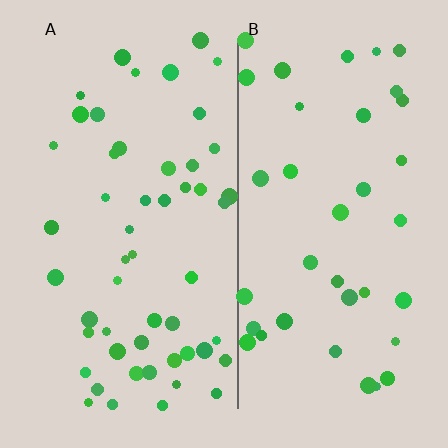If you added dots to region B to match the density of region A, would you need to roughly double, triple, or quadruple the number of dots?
Approximately double.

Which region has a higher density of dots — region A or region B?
A (the left).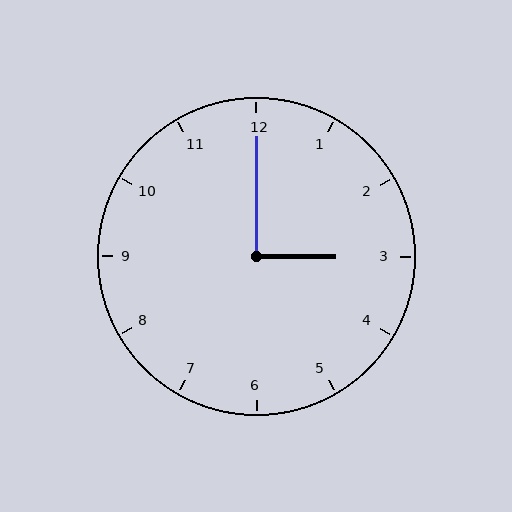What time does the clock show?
3:00.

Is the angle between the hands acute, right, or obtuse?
It is right.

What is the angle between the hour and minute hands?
Approximately 90 degrees.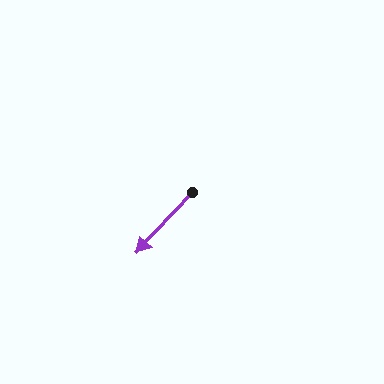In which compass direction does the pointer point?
Southwest.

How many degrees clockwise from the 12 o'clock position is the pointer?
Approximately 223 degrees.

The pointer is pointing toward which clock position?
Roughly 7 o'clock.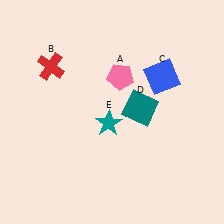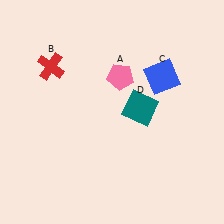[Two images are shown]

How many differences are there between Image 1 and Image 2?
There is 1 difference between the two images.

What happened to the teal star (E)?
The teal star (E) was removed in Image 2. It was in the bottom-left area of Image 1.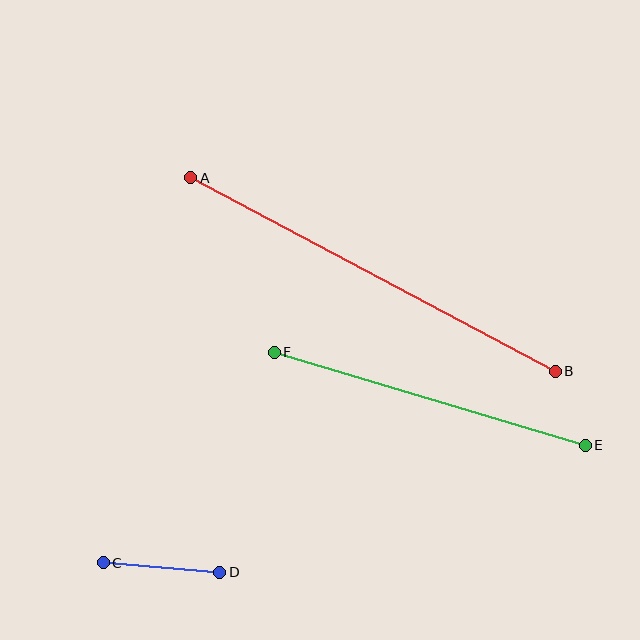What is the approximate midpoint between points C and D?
The midpoint is at approximately (162, 567) pixels.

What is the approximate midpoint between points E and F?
The midpoint is at approximately (430, 399) pixels.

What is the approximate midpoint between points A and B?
The midpoint is at approximately (373, 275) pixels.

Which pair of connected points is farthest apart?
Points A and B are farthest apart.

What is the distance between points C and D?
The distance is approximately 117 pixels.